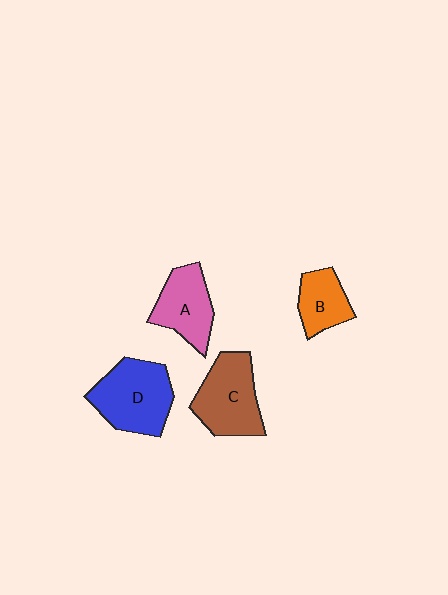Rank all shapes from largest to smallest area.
From largest to smallest: D (blue), C (brown), A (pink), B (orange).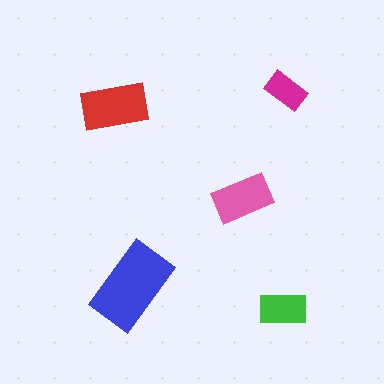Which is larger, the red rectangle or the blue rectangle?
The blue one.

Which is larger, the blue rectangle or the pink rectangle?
The blue one.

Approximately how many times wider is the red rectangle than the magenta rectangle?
About 1.5 times wider.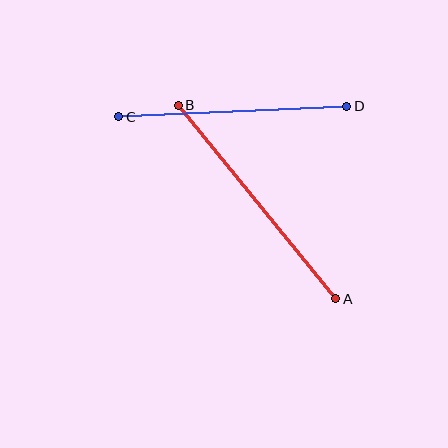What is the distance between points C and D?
The distance is approximately 228 pixels.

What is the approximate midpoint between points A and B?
The midpoint is at approximately (257, 202) pixels.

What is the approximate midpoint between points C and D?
The midpoint is at approximately (233, 111) pixels.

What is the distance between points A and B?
The distance is approximately 250 pixels.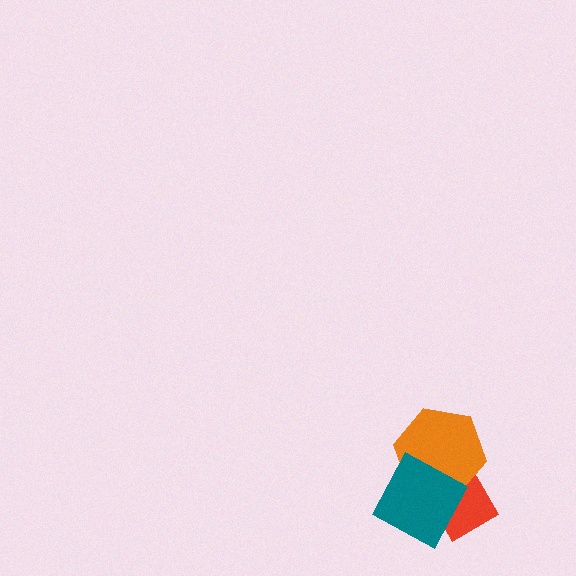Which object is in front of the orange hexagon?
The teal square is in front of the orange hexagon.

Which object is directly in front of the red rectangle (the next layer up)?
The orange hexagon is directly in front of the red rectangle.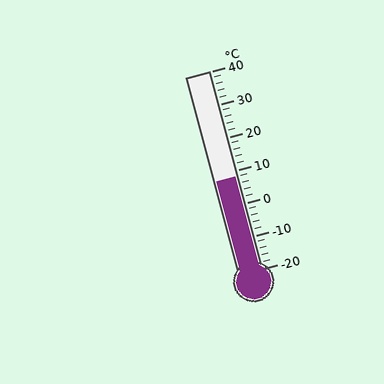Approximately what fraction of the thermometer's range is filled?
The thermometer is filled to approximately 45% of its range.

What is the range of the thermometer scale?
The thermometer scale ranges from -20°C to 40°C.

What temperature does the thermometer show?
The thermometer shows approximately 8°C.